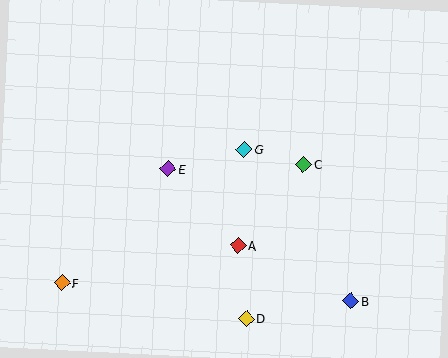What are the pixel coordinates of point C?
Point C is at (303, 164).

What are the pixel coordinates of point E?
Point E is at (168, 169).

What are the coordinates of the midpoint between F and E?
The midpoint between F and E is at (115, 226).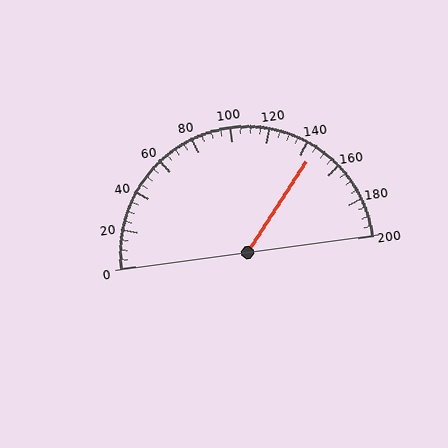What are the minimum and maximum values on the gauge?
The gauge ranges from 0 to 200.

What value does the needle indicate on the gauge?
The needle indicates approximately 145.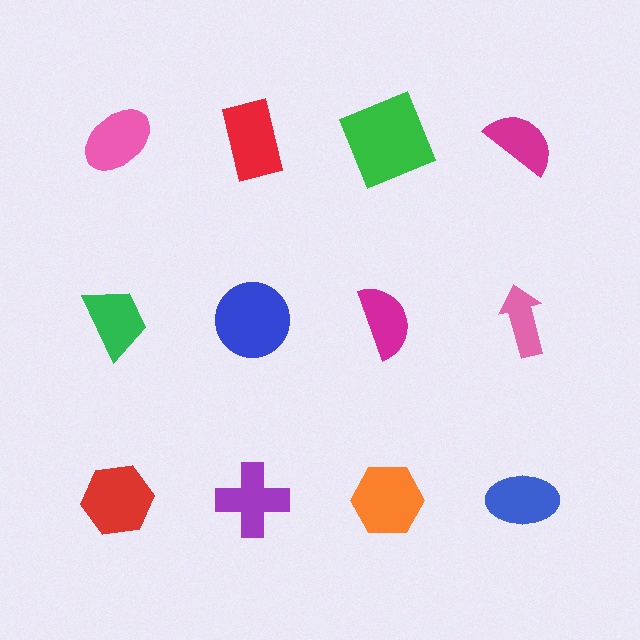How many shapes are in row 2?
4 shapes.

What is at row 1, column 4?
A magenta semicircle.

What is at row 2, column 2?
A blue circle.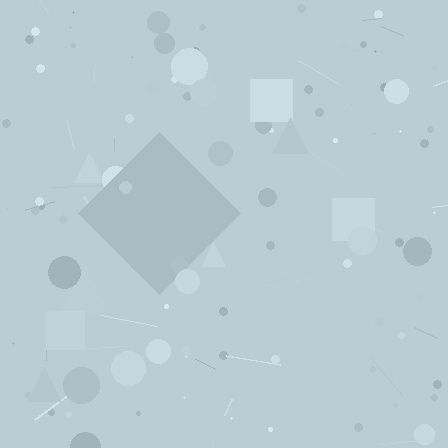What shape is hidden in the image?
A diamond is hidden in the image.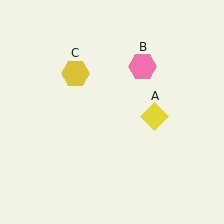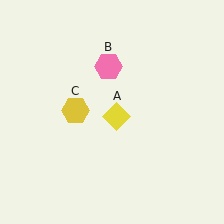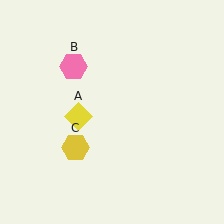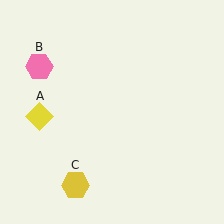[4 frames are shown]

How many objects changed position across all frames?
3 objects changed position: yellow diamond (object A), pink hexagon (object B), yellow hexagon (object C).